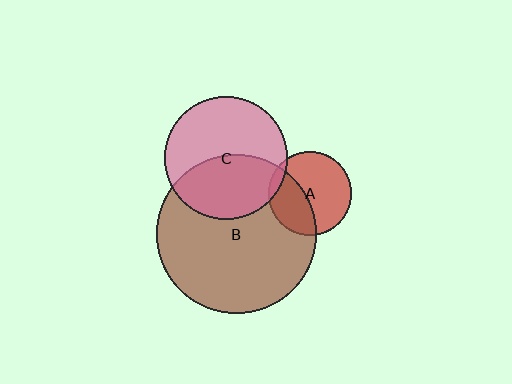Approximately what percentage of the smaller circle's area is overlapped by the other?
Approximately 45%.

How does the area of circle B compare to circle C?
Approximately 1.7 times.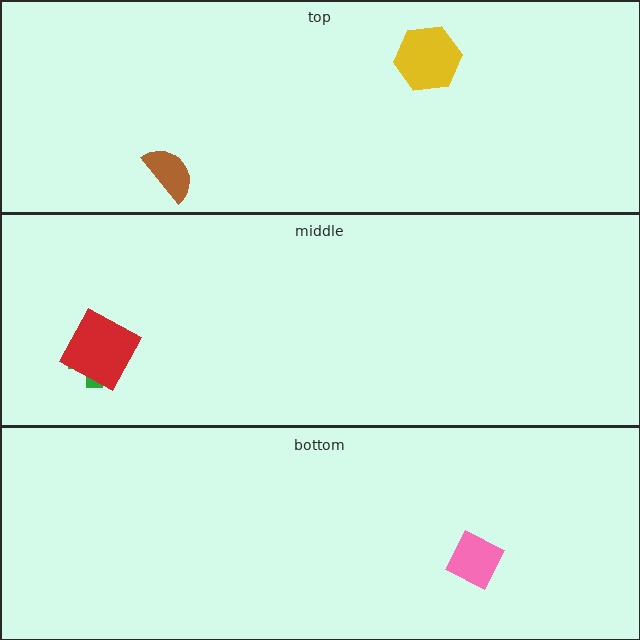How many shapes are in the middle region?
2.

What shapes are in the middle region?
The green cross, the red square.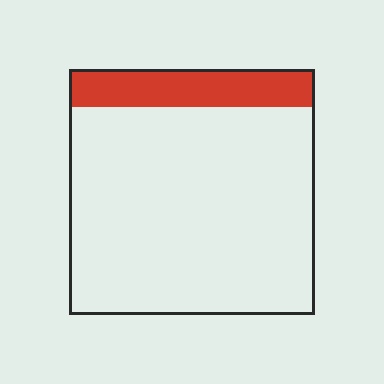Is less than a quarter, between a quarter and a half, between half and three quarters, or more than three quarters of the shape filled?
Less than a quarter.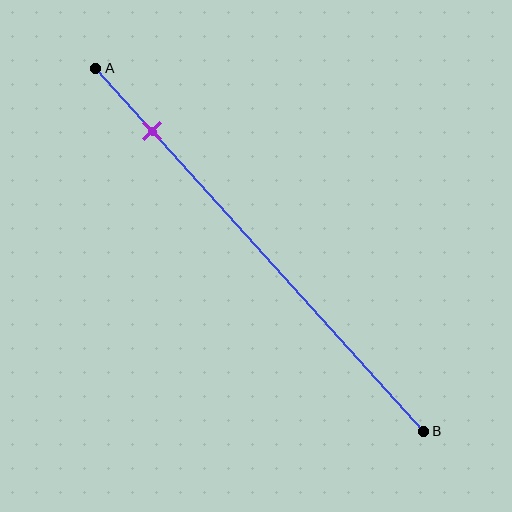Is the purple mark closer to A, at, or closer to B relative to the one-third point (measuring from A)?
The purple mark is closer to point A than the one-third point of segment AB.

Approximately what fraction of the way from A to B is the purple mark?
The purple mark is approximately 15% of the way from A to B.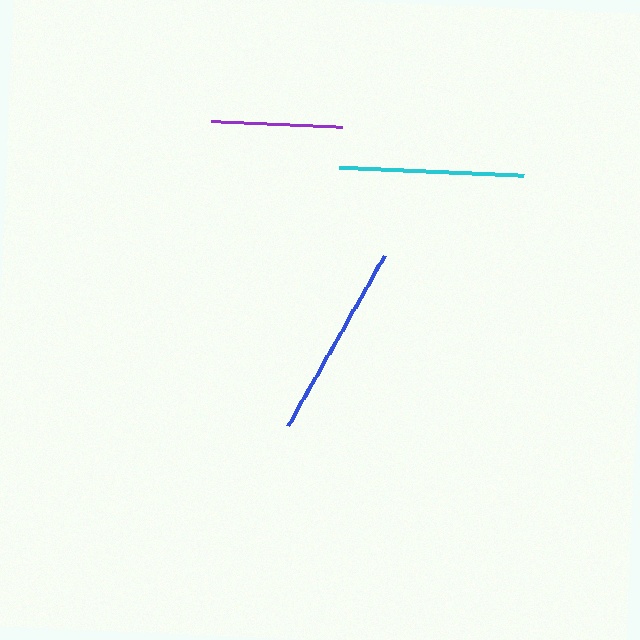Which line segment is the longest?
The blue line is the longest at approximately 195 pixels.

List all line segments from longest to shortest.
From longest to shortest: blue, cyan, purple.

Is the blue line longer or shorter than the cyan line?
The blue line is longer than the cyan line.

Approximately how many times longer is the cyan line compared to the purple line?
The cyan line is approximately 1.4 times the length of the purple line.